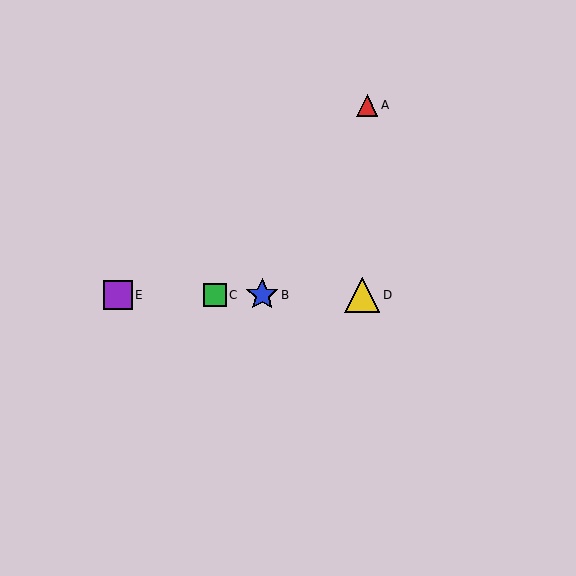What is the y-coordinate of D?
Object D is at y≈295.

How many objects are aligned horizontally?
4 objects (B, C, D, E) are aligned horizontally.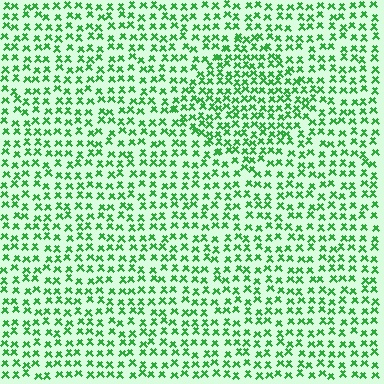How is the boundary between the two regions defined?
The boundary is defined by a change in element density (approximately 1.5x ratio). All elements are the same color, size, and shape.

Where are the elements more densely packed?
The elements are more densely packed inside the diamond boundary.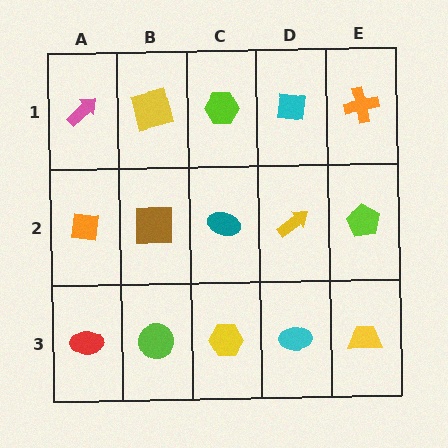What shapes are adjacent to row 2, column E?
An orange cross (row 1, column E), a yellow trapezoid (row 3, column E), a yellow arrow (row 2, column D).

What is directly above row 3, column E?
A lime pentagon.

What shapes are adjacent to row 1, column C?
A teal ellipse (row 2, column C), a yellow square (row 1, column B), a cyan square (row 1, column D).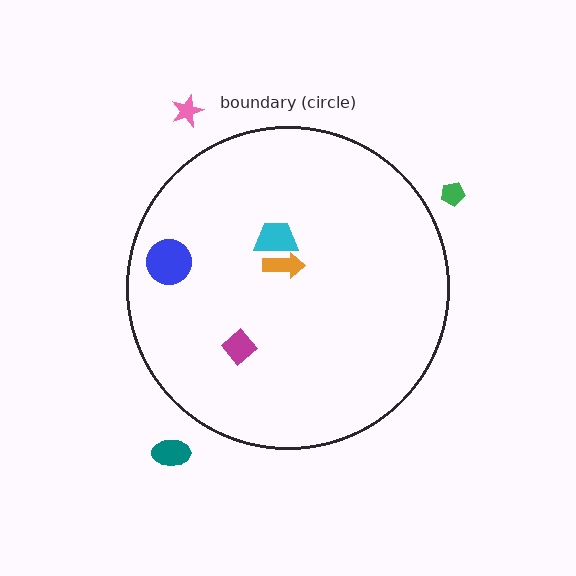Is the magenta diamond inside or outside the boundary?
Inside.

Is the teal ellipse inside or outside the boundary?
Outside.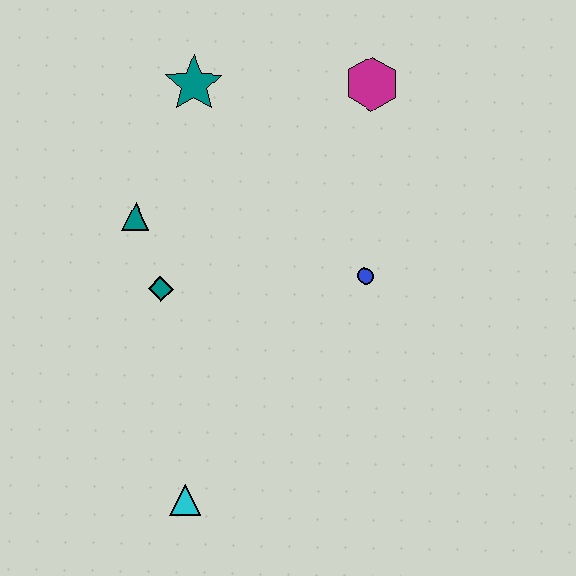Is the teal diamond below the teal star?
Yes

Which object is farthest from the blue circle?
The cyan triangle is farthest from the blue circle.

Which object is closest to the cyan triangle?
The teal diamond is closest to the cyan triangle.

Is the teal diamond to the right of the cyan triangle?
No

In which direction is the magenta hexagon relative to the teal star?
The magenta hexagon is to the right of the teal star.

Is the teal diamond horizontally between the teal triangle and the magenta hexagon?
Yes